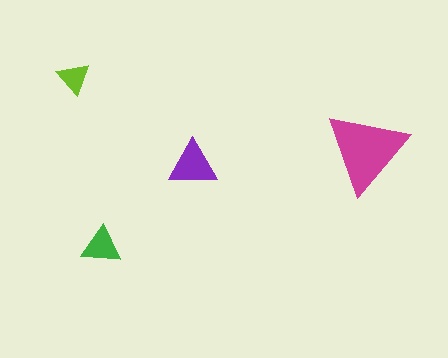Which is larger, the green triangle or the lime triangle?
The green one.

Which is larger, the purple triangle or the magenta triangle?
The magenta one.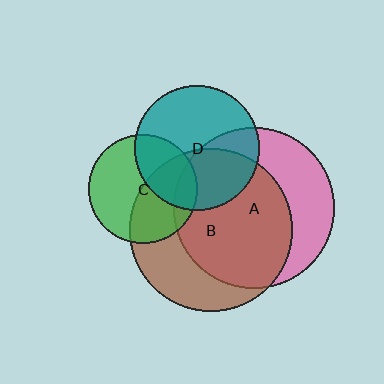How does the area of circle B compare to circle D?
Approximately 1.7 times.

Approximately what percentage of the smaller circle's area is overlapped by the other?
Approximately 10%.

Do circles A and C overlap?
Yes.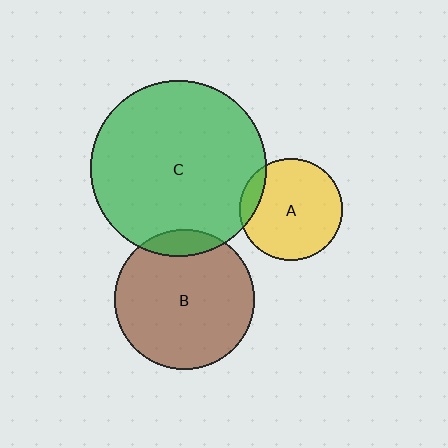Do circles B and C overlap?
Yes.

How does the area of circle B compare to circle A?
Approximately 1.9 times.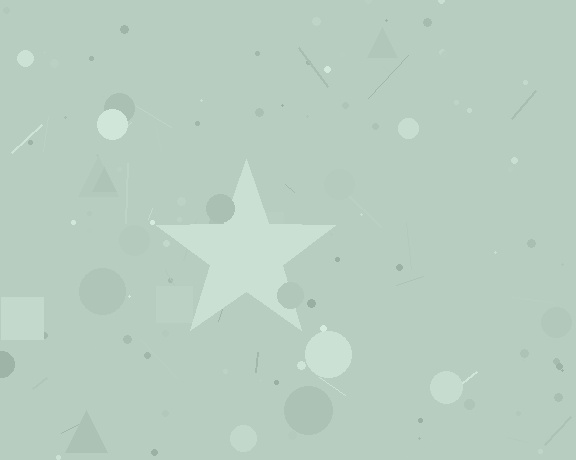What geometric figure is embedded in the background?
A star is embedded in the background.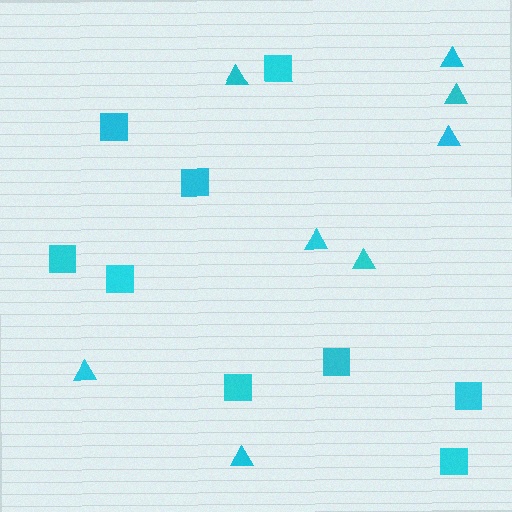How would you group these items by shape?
There are 2 groups: one group of squares (9) and one group of triangles (8).